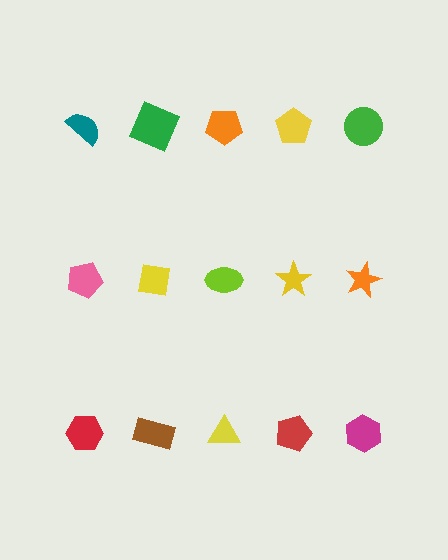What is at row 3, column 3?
A yellow triangle.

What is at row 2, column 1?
A pink pentagon.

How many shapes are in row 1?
5 shapes.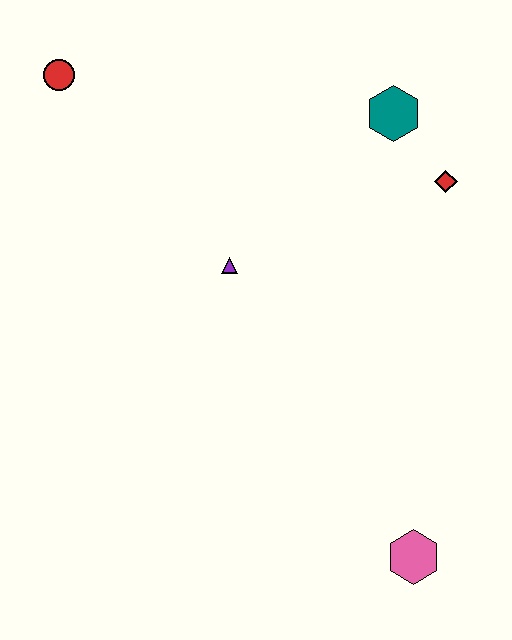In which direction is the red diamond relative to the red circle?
The red diamond is to the right of the red circle.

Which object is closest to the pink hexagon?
The purple triangle is closest to the pink hexagon.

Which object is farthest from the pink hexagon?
The red circle is farthest from the pink hexagon.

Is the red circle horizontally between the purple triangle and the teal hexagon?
No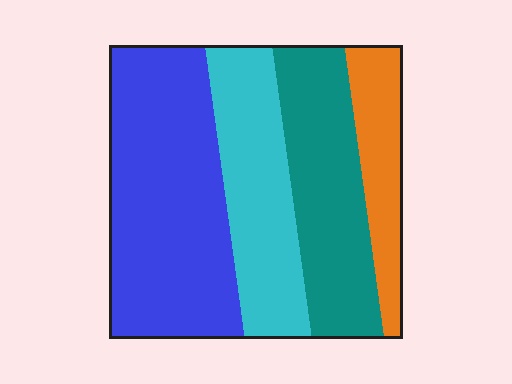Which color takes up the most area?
Blue, at roughly 40%.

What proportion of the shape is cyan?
Cyan covers 23% of the shape.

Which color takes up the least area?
Orange, at roughly 15%.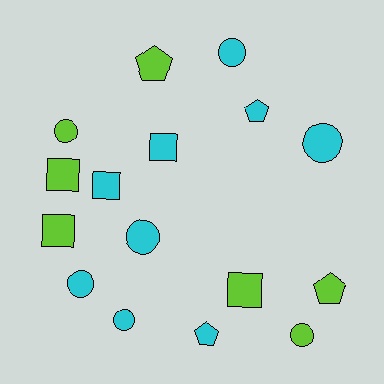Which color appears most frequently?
Cyan, with 9 objects.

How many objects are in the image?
There are 16 objects.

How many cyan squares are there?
There are 2 cyan squares.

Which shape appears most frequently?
Circle, with 7 objects.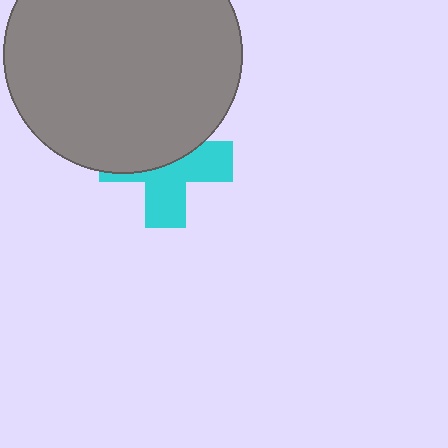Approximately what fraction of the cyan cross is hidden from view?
Roughly 49% of the cyan cross is hidden behind the gray circle.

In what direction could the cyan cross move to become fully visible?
The cyan cross could move down. That would shift it out from behind the gray circle entirely.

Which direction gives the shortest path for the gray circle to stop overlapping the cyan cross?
Moving up gives the shortest separation.